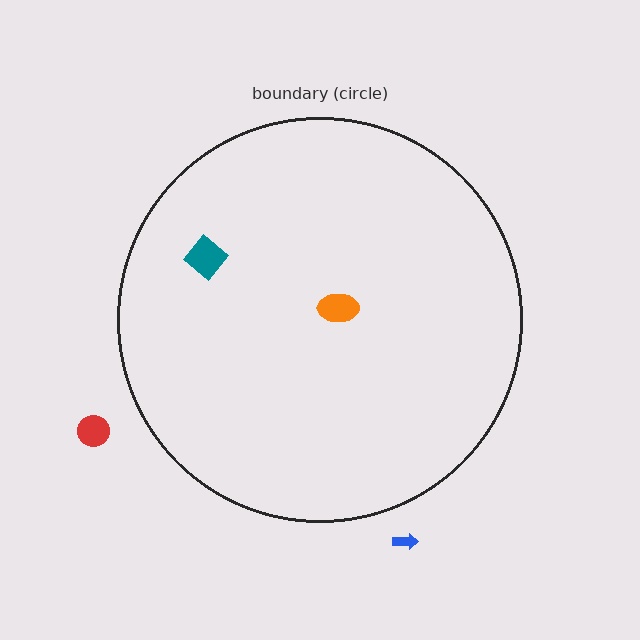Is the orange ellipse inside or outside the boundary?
Inside.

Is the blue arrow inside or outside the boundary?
Outside.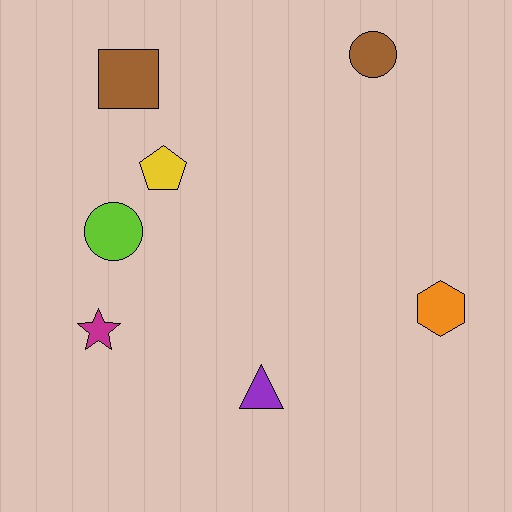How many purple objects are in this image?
There is 1 purple object.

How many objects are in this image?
There are 7 objects.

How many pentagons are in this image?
There is 1 pentagon.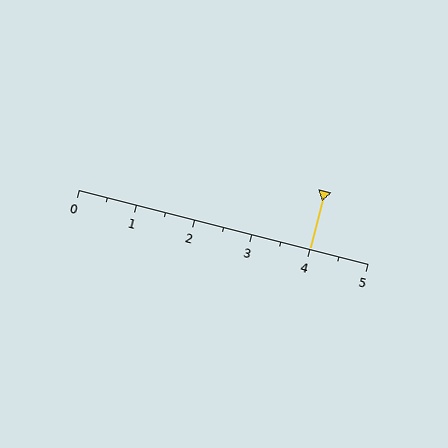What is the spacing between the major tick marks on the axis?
The major ticks are spaced 1 apart.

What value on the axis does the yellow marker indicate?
The marker indicates approximately 4.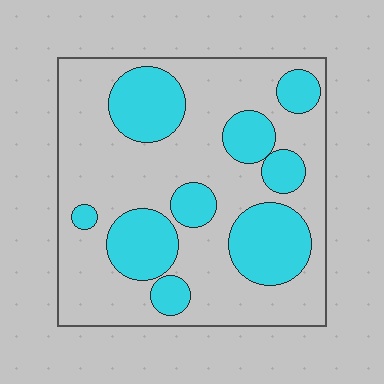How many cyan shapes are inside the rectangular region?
9.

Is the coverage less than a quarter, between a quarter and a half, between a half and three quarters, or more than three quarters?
Between a quarter and a half.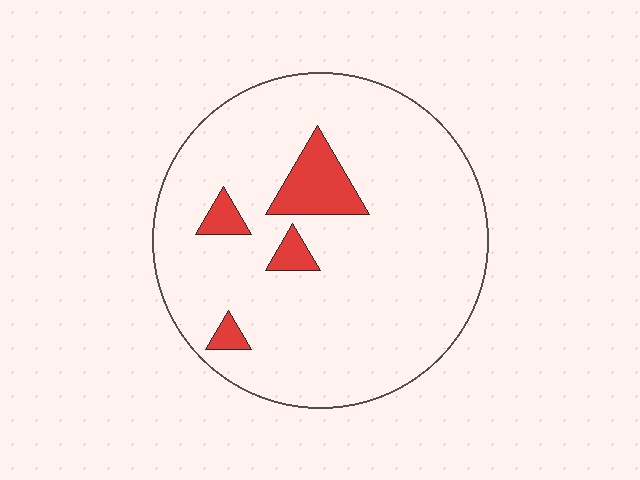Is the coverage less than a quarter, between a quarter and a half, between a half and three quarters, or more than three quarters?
Less than a quarter.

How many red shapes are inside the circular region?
4.